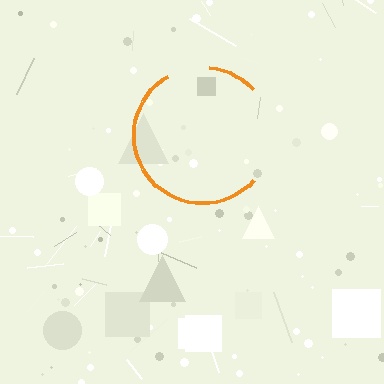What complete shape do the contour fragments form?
The contour fragments form a circle.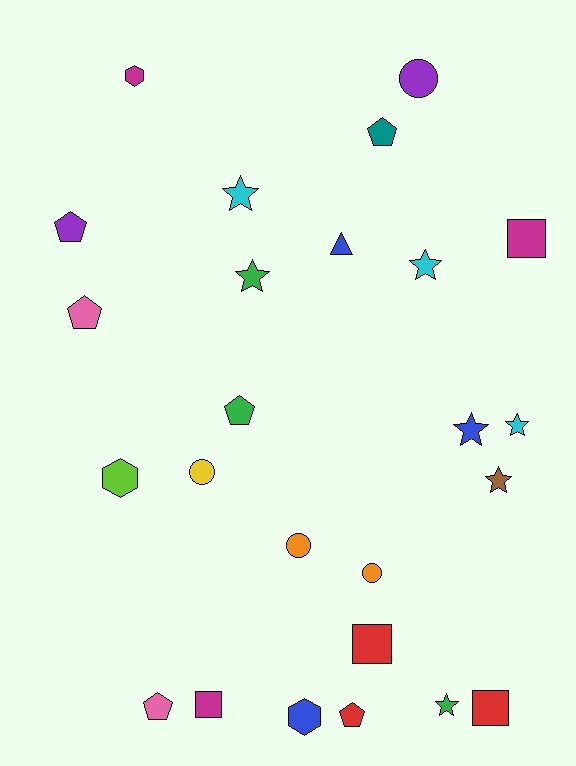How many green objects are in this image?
There are 3 green objects.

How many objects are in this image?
There are 25 objects.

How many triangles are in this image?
There is 1 triangle.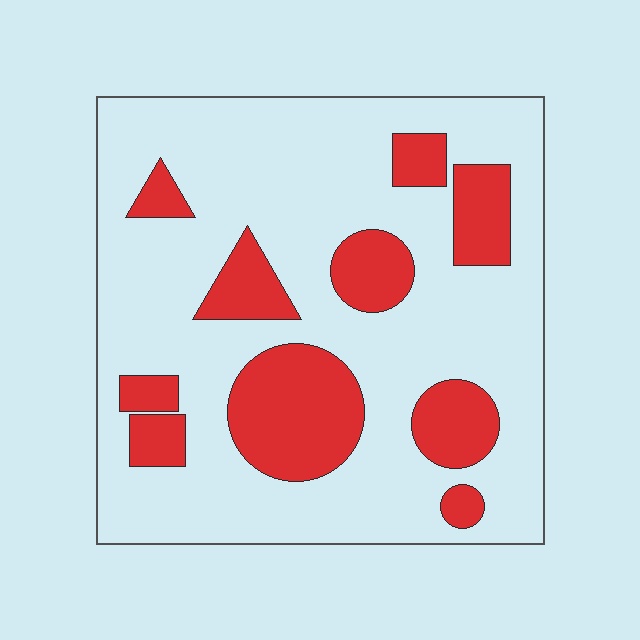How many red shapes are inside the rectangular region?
10.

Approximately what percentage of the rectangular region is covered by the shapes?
Approximately 25%.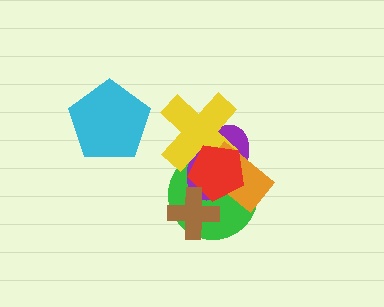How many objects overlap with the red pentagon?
5 objects overlap with the red pentagon.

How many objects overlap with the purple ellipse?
5 objects overlap with the purple ellipse.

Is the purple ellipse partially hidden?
Yes, it is partially covered by another shape.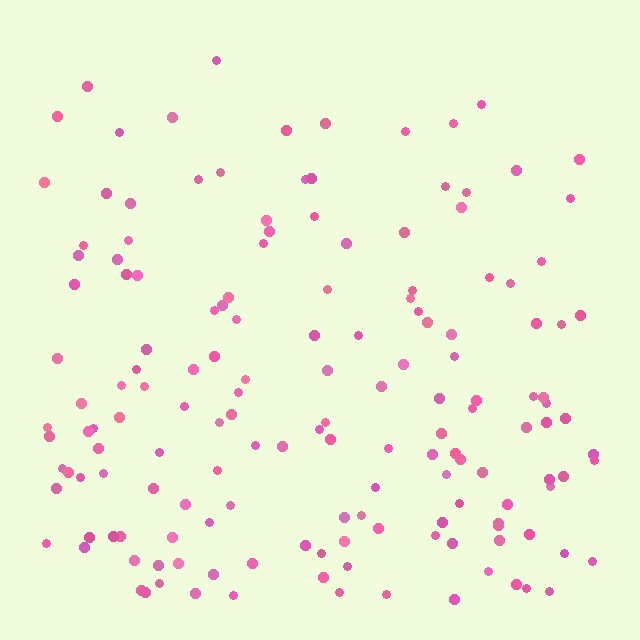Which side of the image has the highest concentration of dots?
The bottom.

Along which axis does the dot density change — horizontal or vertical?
Vertical.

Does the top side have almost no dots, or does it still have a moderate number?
Still a moderate number, just noticeably fewer than the bottom.